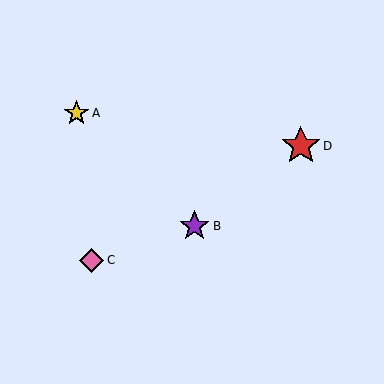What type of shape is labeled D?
Shape D is a red star.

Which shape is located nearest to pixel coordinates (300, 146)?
The red star (labeled D) at (301, 146) is nearest to that location.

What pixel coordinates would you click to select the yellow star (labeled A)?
Click at (77, 113) to select the yellow star A.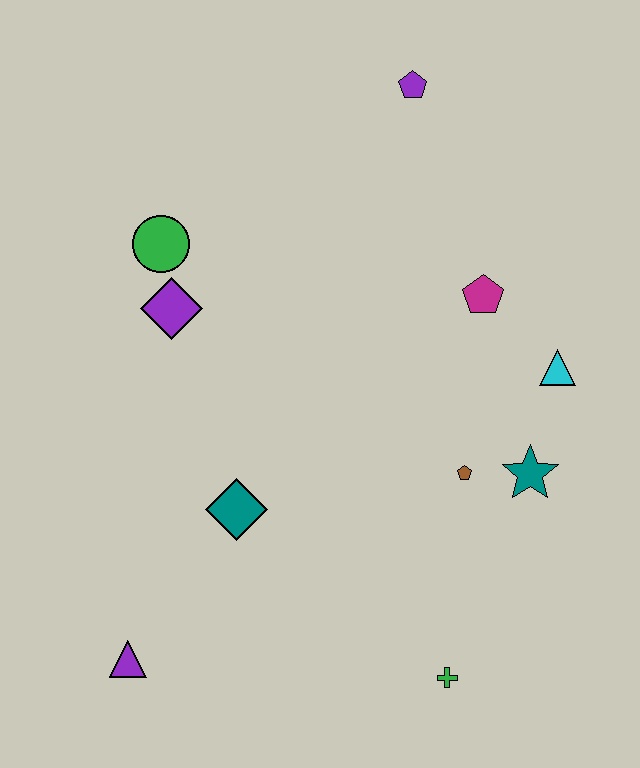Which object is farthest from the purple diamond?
The green cross is farthest from the purple diamond.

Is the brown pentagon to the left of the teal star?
Yes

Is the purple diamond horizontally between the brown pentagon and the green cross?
No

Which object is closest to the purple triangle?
The teal diamond is closest to the purple triangle.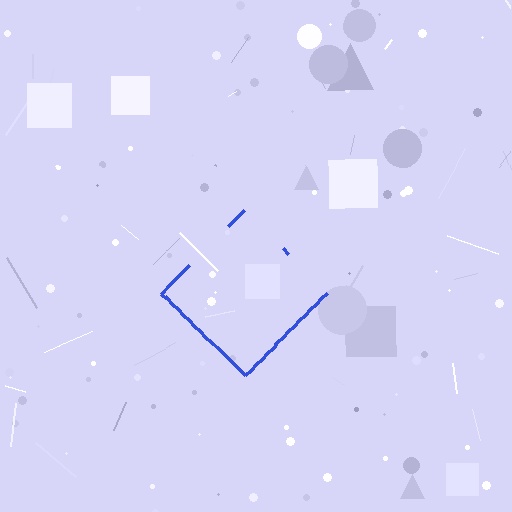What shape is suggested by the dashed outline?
The dashed outline suggests a diamond.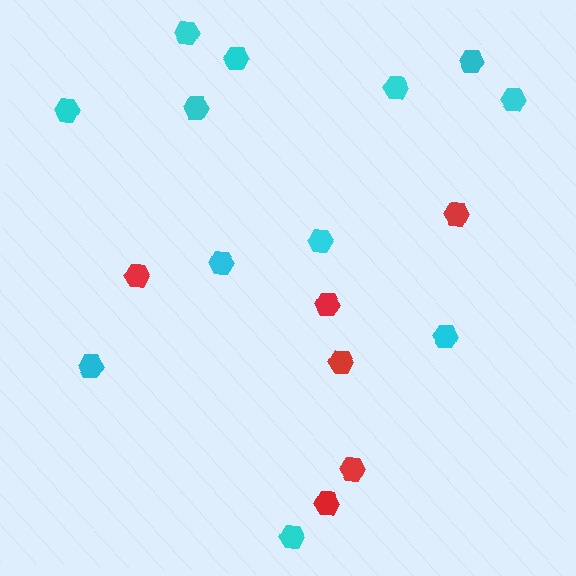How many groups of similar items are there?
There are 2 groups: one group of cyan hexagons (12) and one group of red hexagons (6).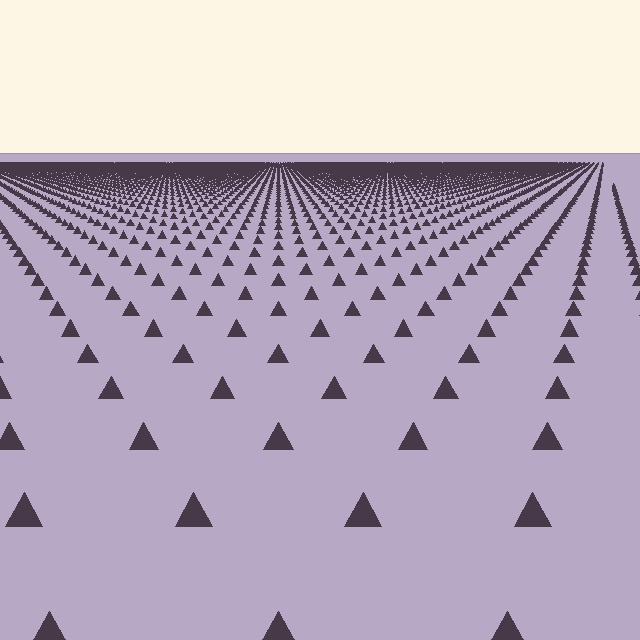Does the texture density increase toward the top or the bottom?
Density increases toward the top.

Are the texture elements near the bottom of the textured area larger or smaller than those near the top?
Larger. Near the bottom, elements are closer to the viewer and appear at a bigger on-screen size.